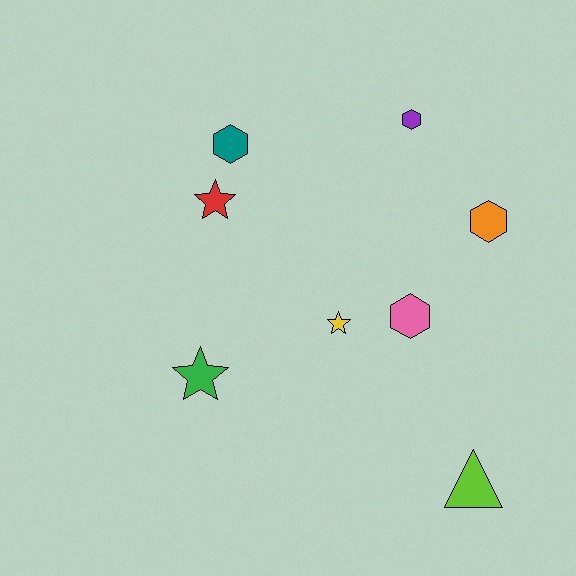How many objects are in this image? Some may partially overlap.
There are 8 objects.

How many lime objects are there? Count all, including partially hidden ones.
There is 1 lime object.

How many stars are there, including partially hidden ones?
There are 3 stars.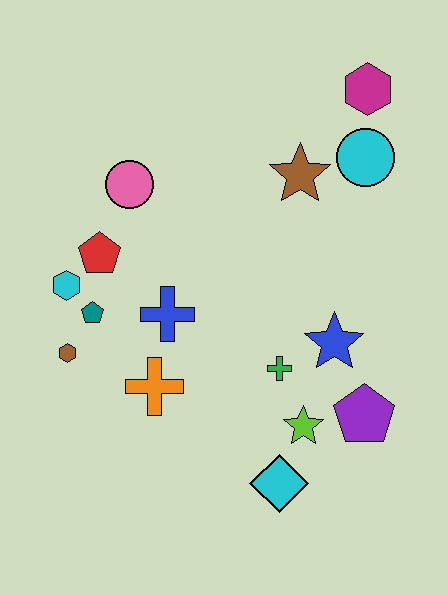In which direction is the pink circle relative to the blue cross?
The pink circle is above the blue cross.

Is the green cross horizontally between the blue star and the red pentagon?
Yes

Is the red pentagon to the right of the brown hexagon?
Yes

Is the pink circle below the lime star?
No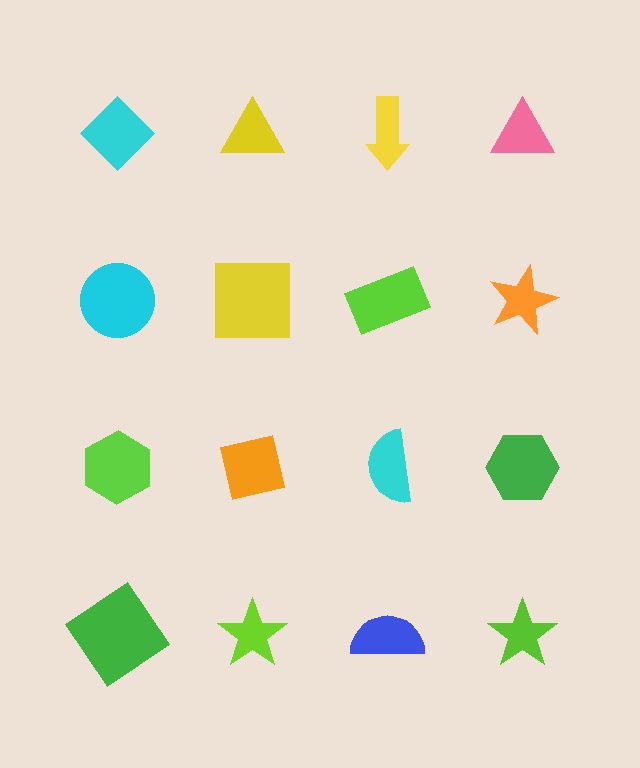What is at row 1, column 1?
A cyan diamond.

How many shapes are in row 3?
4 shapes.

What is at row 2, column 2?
A yellow square.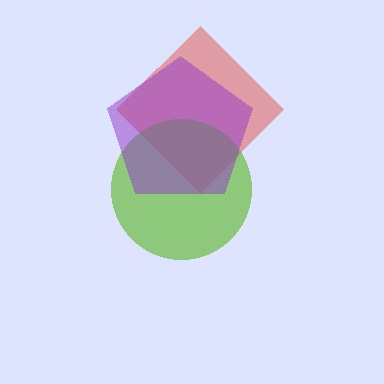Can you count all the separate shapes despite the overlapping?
Yes, there are 3 separate shapes.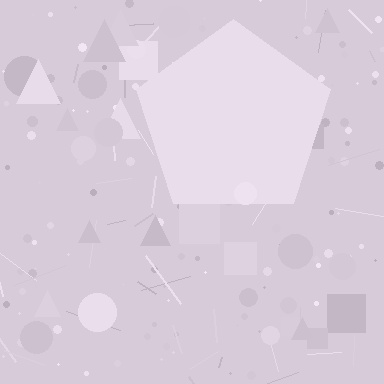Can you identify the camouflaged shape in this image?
The camouflaged shape is a pentagon.